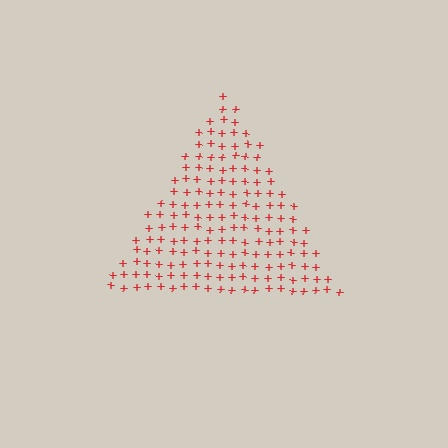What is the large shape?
The large shape is a triangle.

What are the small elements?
The small elements are plus signs.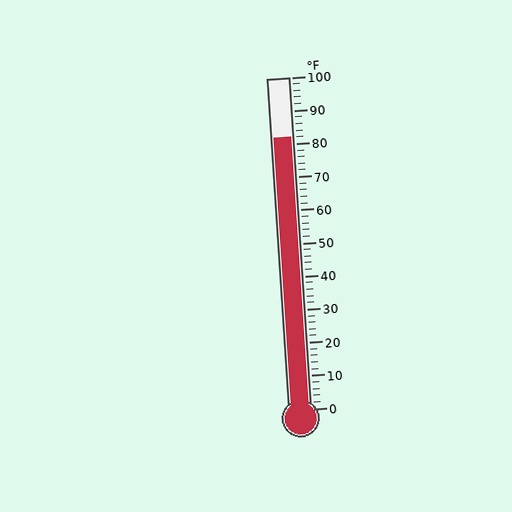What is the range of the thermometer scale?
The thermometer scale ranges from 0°F to 100°F.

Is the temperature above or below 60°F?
The temperature is above 60°F.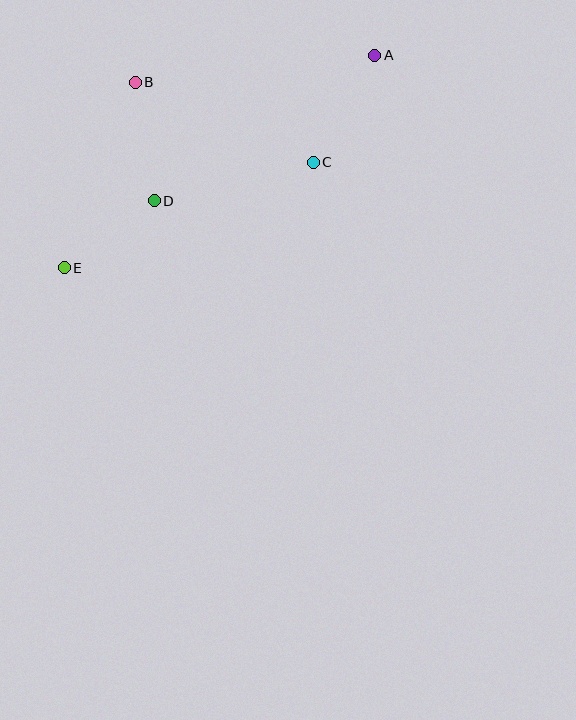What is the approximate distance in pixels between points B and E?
The distance between B and E is approximately 199 pixels.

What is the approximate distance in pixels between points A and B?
The distance between A and B is approximately 241 pixels.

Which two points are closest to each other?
Points D and E are closest to each other.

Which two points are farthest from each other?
Points A and E are farthest from each other.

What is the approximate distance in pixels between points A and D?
The distance between A and D is approximately 264 pixels.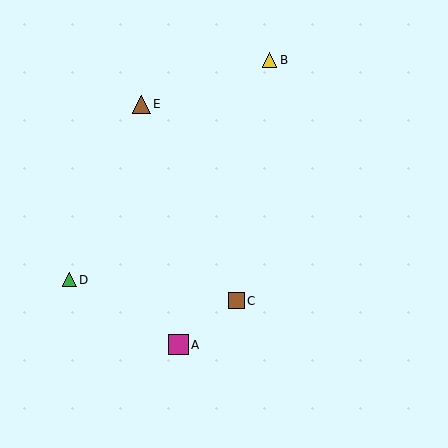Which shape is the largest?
The magenta square (labeled A) is the largest.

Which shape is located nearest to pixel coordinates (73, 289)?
The green triangle (labeled D) at (69, 280) is nearest to that location.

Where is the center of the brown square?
The center of the brown square is at (236, 301).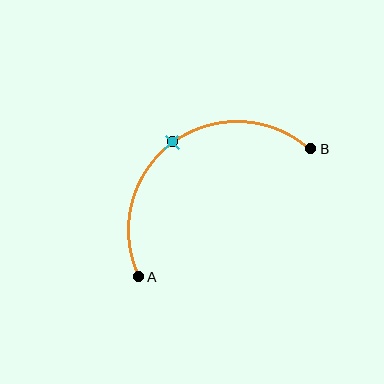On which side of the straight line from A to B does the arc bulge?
The arc bulges above and to the left of the straight line connecting A and B.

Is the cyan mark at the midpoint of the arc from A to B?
Yes. The cyan mark lies on the arc at equal arc-length from both A and B — it is the arc midpoint.